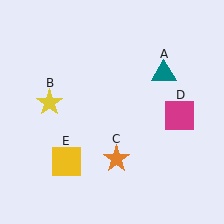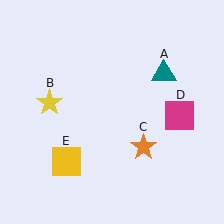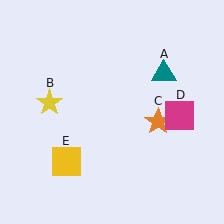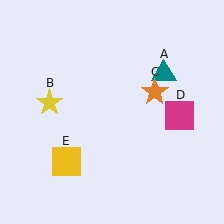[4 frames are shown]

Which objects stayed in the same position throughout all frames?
Teal triangle (object A) and yellow star (object B) and magenta square (object D) and yellow square (object E) remained stationary.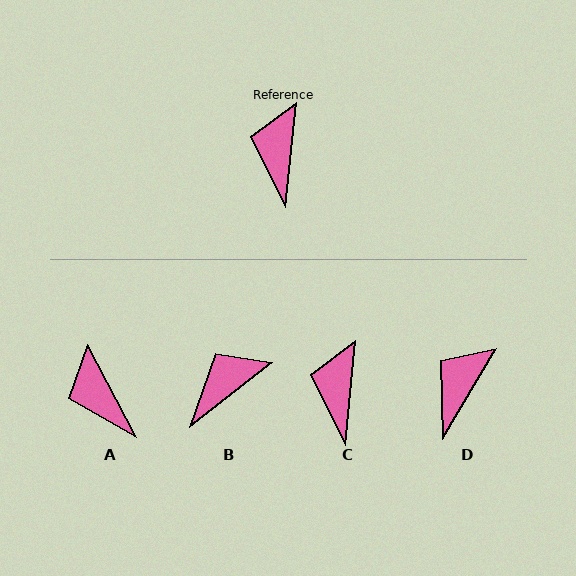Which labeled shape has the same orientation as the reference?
C.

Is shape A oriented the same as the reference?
No, it is off by about 33 degrees.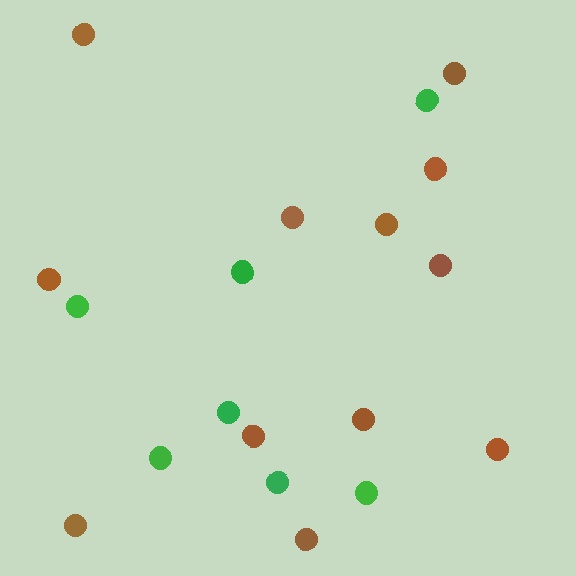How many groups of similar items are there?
There are 2 groups: one group of brown circles (12) and one group of green circles (7).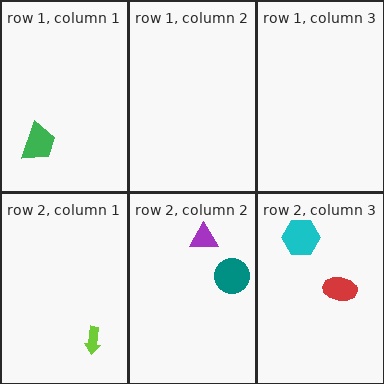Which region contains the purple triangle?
The row 2, column 2 region.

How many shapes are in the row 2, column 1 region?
1.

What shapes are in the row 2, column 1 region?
The lime arrow.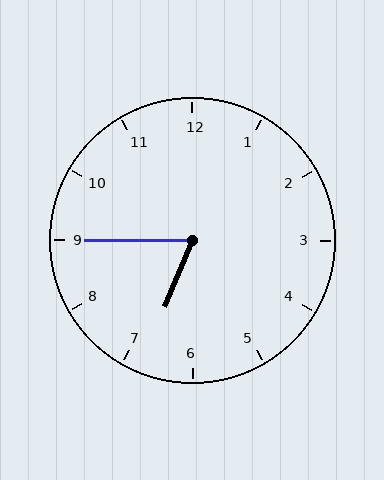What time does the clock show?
6:45.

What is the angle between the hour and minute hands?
Approximately 68 degrees.